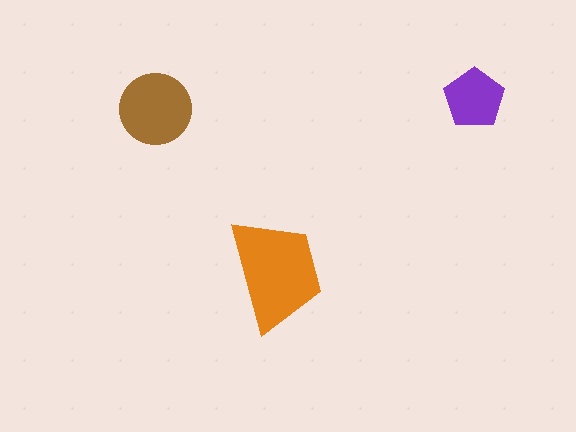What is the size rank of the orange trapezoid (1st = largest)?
1st.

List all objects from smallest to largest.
The purple pentagon, the brown circle, the orange trapezoid.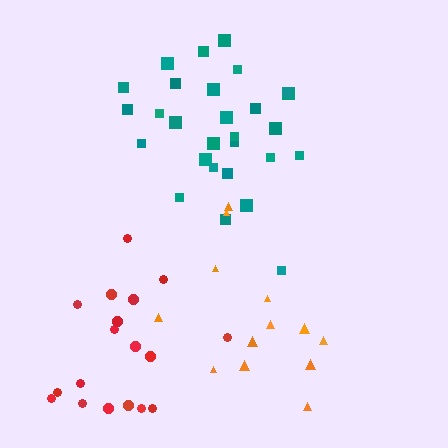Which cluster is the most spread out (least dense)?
Red.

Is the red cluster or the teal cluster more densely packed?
Teal.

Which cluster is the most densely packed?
Teal.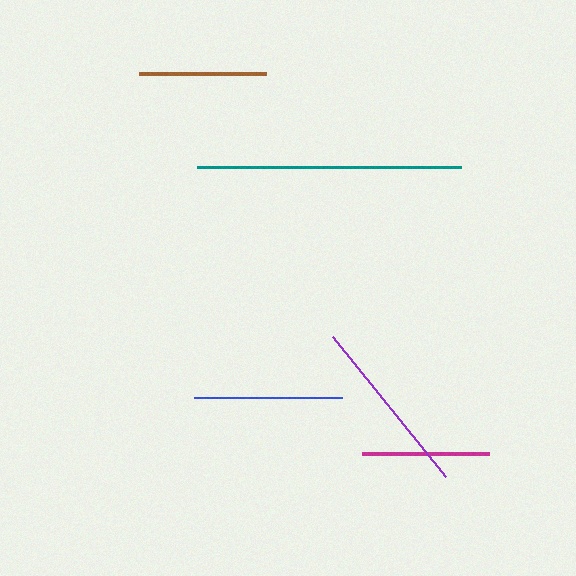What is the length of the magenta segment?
The magenta segment is approximately 127 pixels long.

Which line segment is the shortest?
The brown line is the shortest at approximately 127 pixels.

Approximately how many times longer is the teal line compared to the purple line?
The teal line is approximately 1.5 times the length of the purple line.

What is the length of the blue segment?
The blue segment is approximately 148 pixels long.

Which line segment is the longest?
The teal line is the longest at approximately 264 pixels.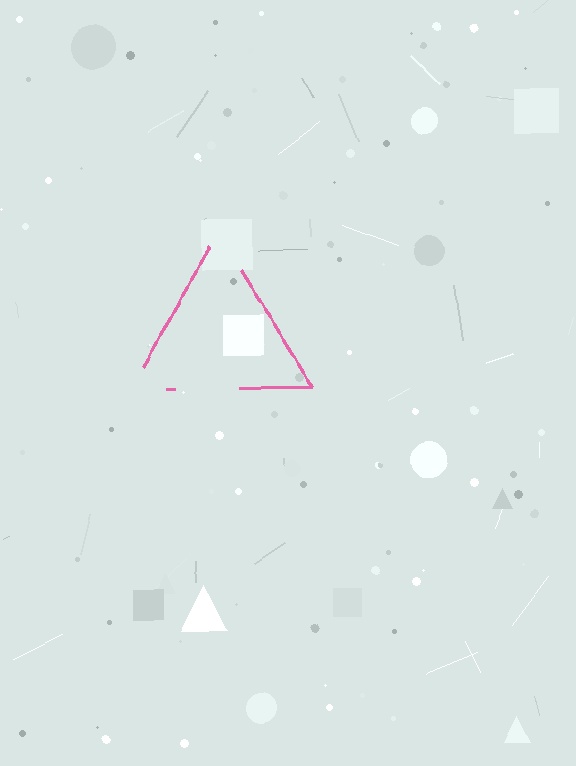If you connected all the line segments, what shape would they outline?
They would outline a triangle.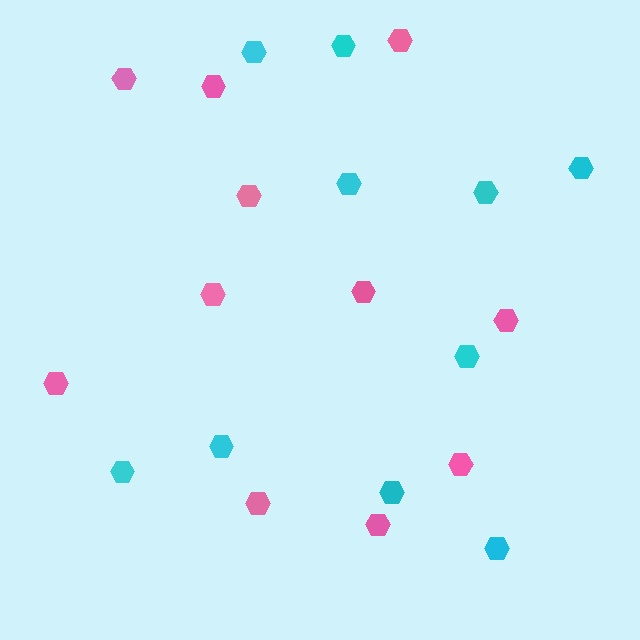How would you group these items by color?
There are 2 groups: one group of pink hexagons (11) and one group of cyan hexagons (10).